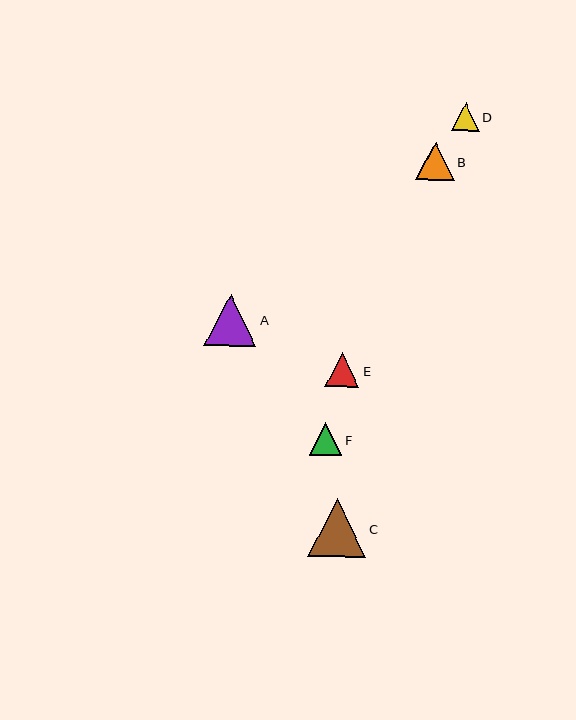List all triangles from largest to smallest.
From largest to smallest: C, A, B, E, F, D.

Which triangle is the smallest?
Triangle D is the smallest with a size of approximately 28 pixels.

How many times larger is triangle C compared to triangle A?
Triangle C is approximately 1.1 times the size of triangle A.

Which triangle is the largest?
Triangle C is the largest with a size of approximately 58 pixels.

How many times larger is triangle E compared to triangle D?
Triangle E is approximately 1.2 times the size of triangle D.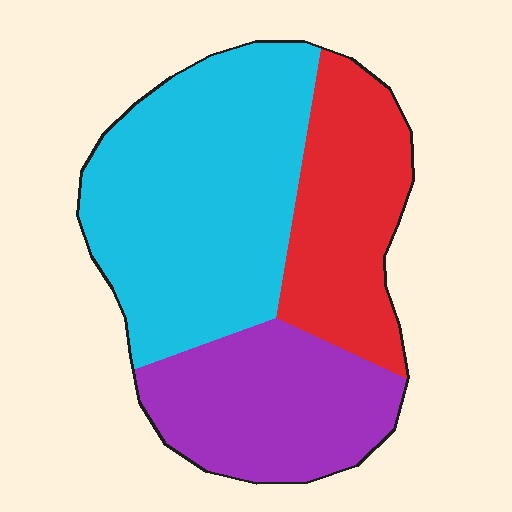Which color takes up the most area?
Cyan, at roughly 45%.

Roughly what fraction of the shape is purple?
Purple takes up about one quarter (1/4) of the shape.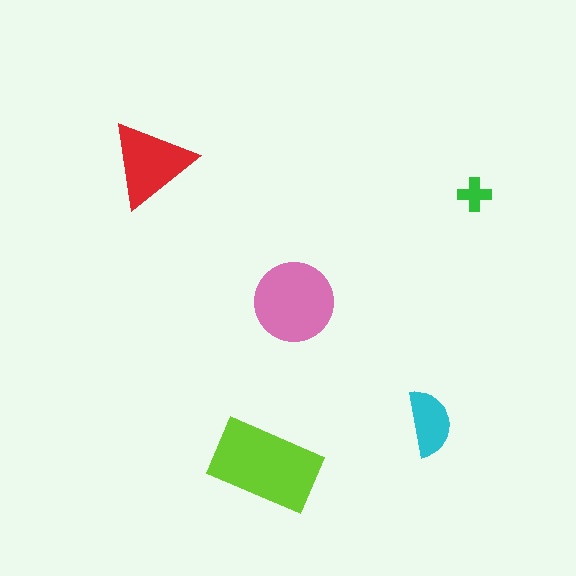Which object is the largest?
The lime rectangle.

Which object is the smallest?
The green cross.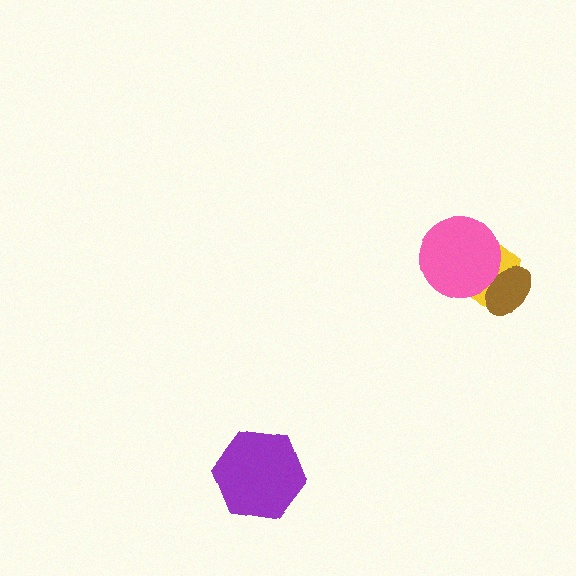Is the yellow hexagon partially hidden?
Yes, it is partially covered by another shape.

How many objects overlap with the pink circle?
2 objects overlap with the pink circle.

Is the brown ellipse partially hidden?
Yes, it is partially covered by another shape.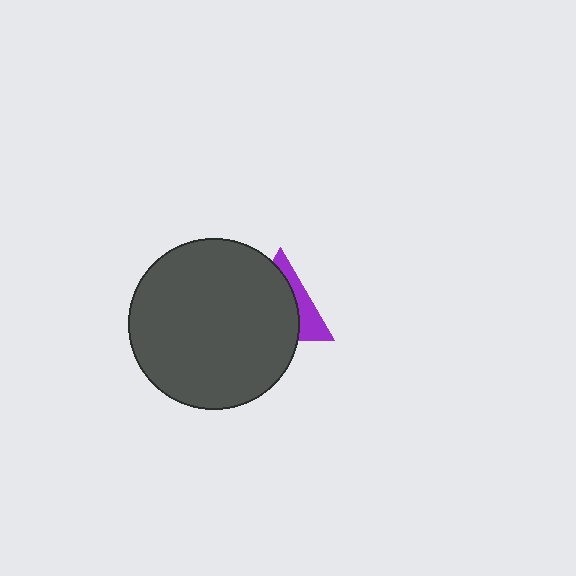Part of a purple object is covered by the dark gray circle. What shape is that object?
It is a triangle.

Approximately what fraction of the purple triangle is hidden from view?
Roughly 68% of the purple triangle is hidden behind the dark gray circle.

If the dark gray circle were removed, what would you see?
You would see the complete purple triangle.